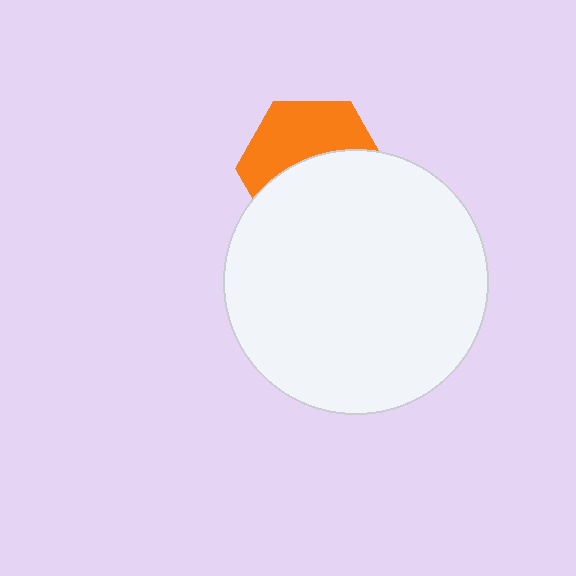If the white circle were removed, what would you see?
You would see the complete orange hexagon.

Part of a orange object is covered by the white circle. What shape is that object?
It is a hexagon.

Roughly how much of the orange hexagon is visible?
About half of it is visible (roughly 46%).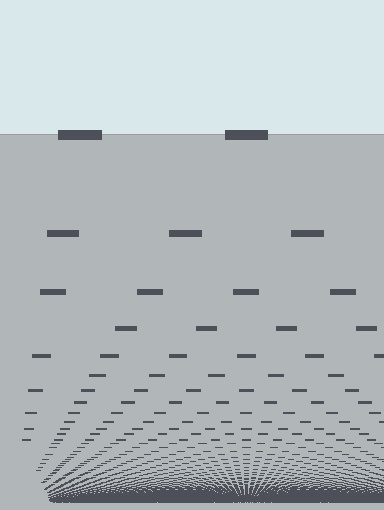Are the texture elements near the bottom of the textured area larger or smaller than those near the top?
Smaller. The gradient is inverted — elements near the bottom are smaller and denser.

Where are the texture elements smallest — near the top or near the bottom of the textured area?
Near the bottom.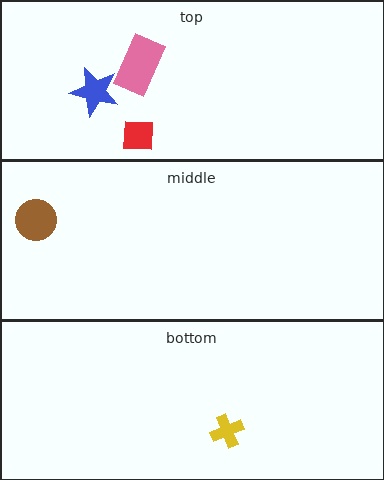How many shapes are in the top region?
3.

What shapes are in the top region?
The pink rectangle, the red square, the blue star.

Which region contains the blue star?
The top region.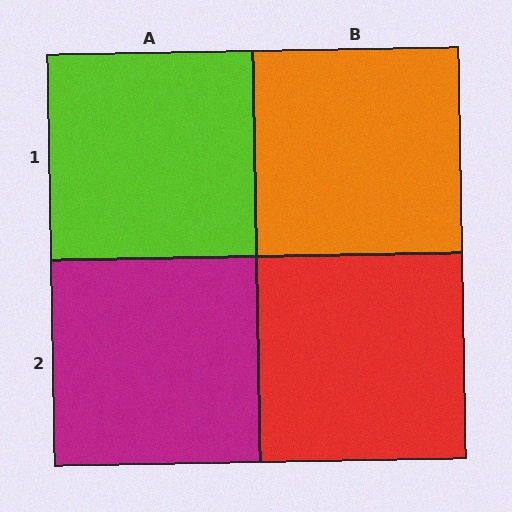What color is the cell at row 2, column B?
Red.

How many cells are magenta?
1 cell is magenta.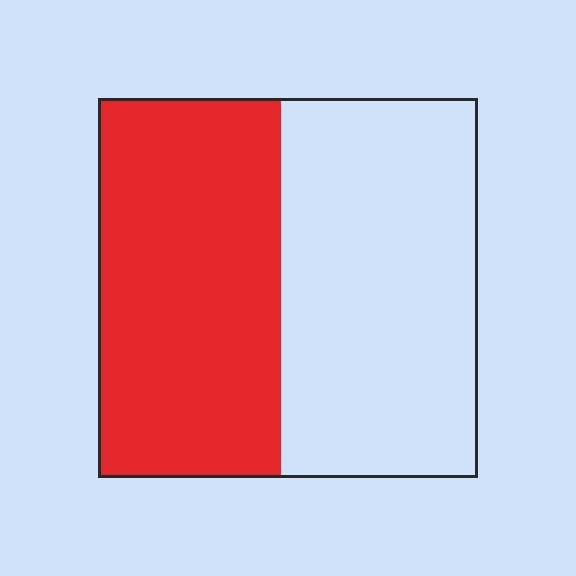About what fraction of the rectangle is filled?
About one half (1/2).